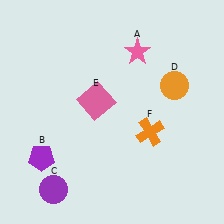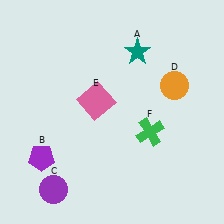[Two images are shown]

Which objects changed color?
A changed from pink to teal. F changed from orange to green.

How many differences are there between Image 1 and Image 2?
There are 2 differences between the two images.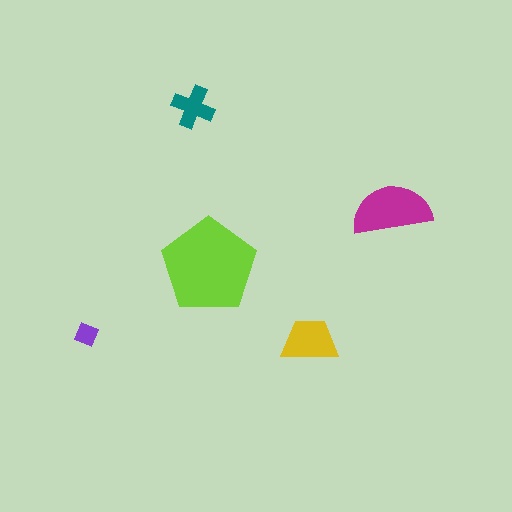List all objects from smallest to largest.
The purple diamond, the teal cross, the yellow trapezoid, the magenta semicircle, the lime pentagon.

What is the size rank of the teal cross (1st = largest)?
4th.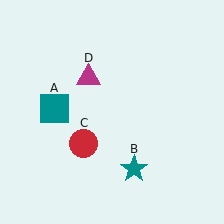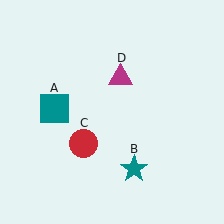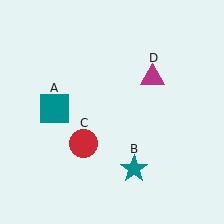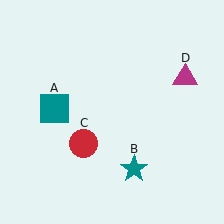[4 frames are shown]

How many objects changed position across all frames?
1 object changed position: magenta triangle (object D).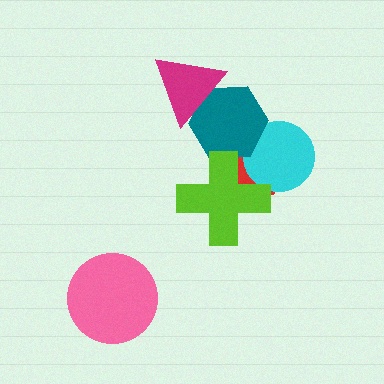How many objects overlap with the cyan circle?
3 objects overlap with the cyan circle.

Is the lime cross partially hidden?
No, no other shape covers it.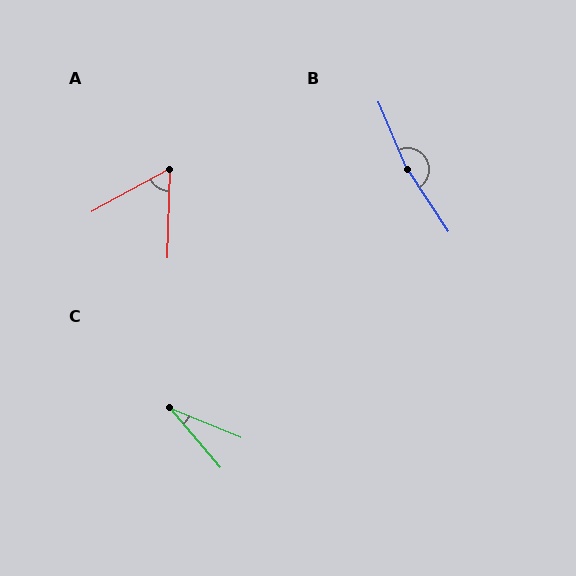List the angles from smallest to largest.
C (27°), A (60°), B (169°).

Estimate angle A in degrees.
Approximately 60 degrees.